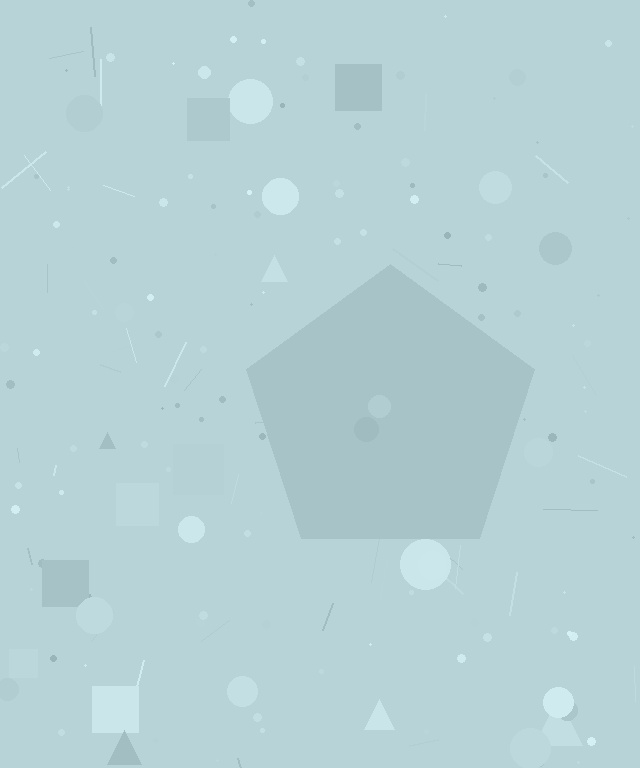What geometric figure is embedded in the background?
A pentagon is embedded in the background.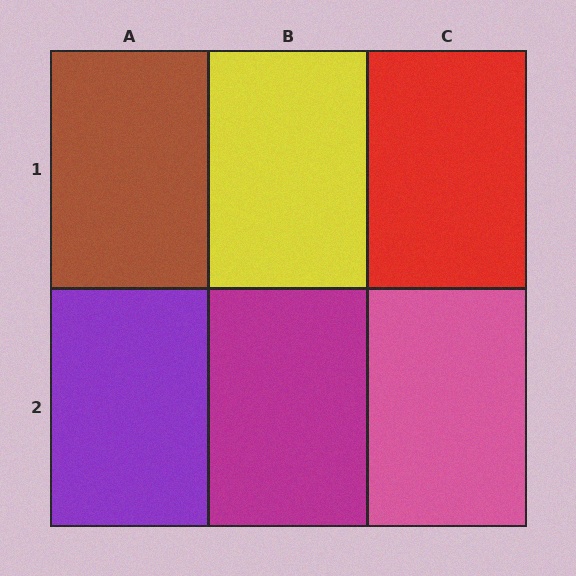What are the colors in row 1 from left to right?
Brown, yellow, red.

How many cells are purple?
1 cell is purple.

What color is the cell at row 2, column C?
Pink.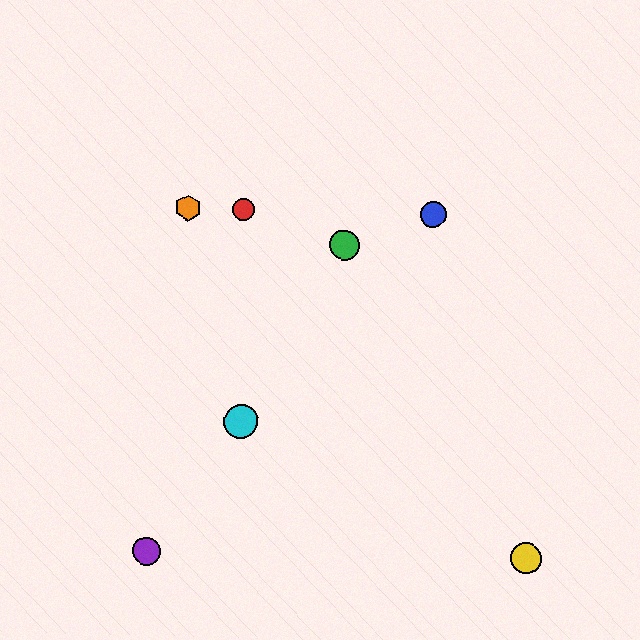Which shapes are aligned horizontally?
The red circle, the blue circle, the orange hexagon are aligned horizontally.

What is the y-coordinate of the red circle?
The red circle is at y≈209.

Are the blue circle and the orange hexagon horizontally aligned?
Yes, both are at y≈214.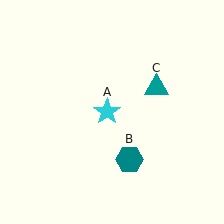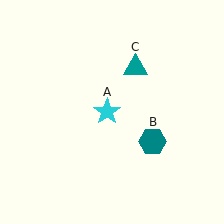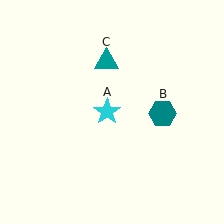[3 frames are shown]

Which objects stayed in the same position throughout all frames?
Cyan star (object A) remained stationary.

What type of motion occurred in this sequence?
The teal hexagon (object B), teal triangle (object C) rotated counterclockwise around the center of the scene.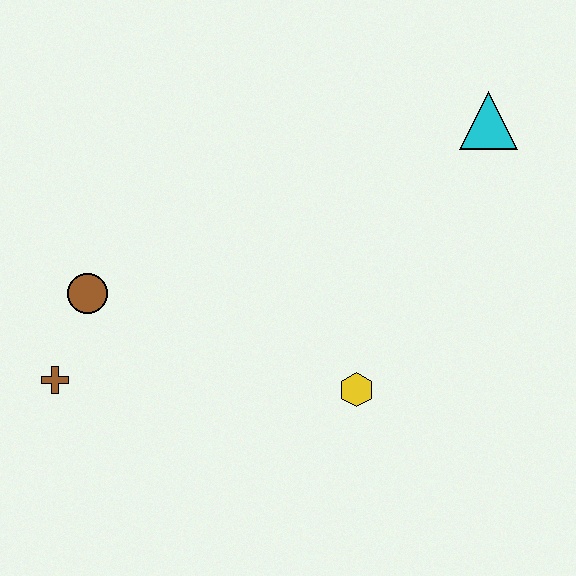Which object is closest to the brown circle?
The brown cross is closest to the brown circle.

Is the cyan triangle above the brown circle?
Yes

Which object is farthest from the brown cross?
The cyan triangle is farthest from the brown cross.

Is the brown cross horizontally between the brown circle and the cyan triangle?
No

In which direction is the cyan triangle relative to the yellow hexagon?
The cyan triangle is above the yellow hexagon.